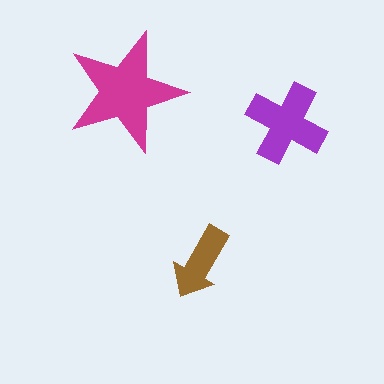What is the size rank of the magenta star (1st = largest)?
1st.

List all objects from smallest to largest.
The brown arrow, the purple cross, the magenta star.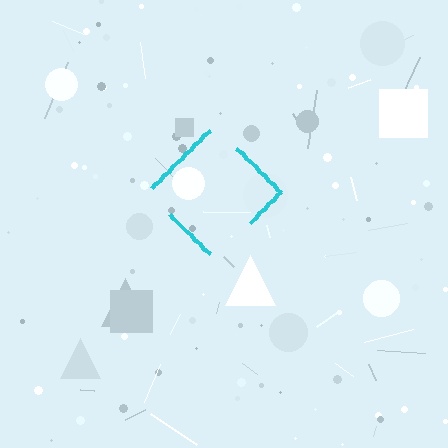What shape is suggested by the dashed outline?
The dashed outline suggests a diamond.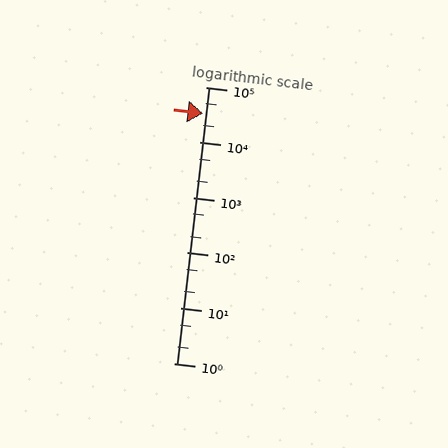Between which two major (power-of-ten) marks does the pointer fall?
The pointer is between 10000 and 100000.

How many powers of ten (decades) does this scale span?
The scale spans 5 decades, from 1 to 100000.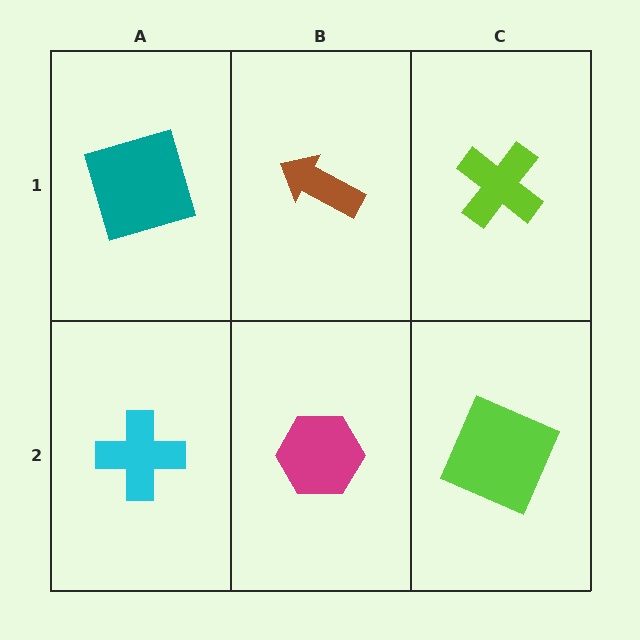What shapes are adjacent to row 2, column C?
A lime cross (row 1, column C), a magenta hexagon (row 2, column B).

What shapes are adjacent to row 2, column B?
A brown arrow (row 1, column B), a cyan cross (row 2, column A), a lime square (row 2, column C).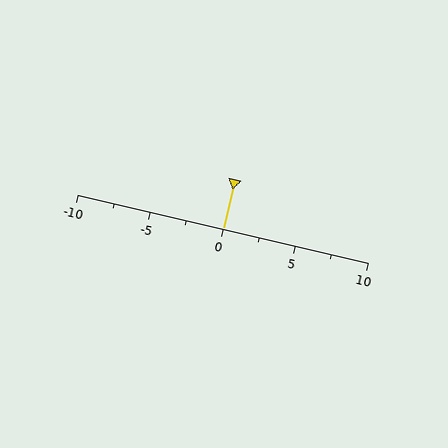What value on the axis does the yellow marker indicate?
The marker indicates approximately 0.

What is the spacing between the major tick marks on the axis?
The major ticks are spaced 5 apart.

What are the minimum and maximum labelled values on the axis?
The axis runs from -10 to 10.